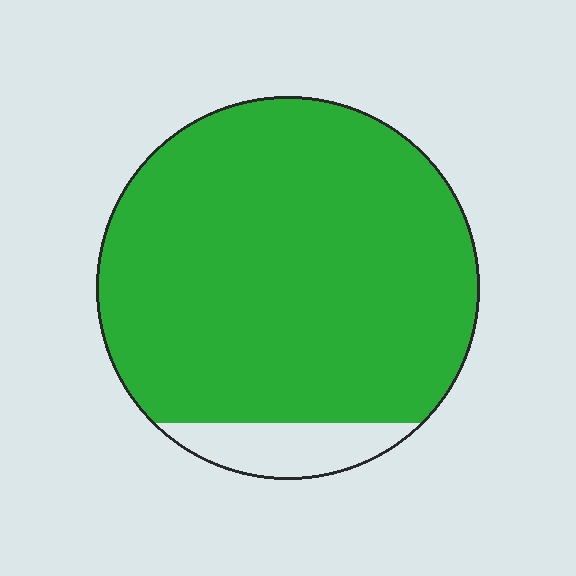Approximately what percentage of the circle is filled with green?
Approximately 90%.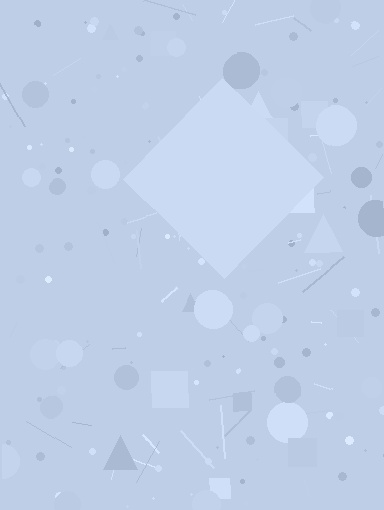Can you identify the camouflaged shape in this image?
The camouflaged shape is a diamond.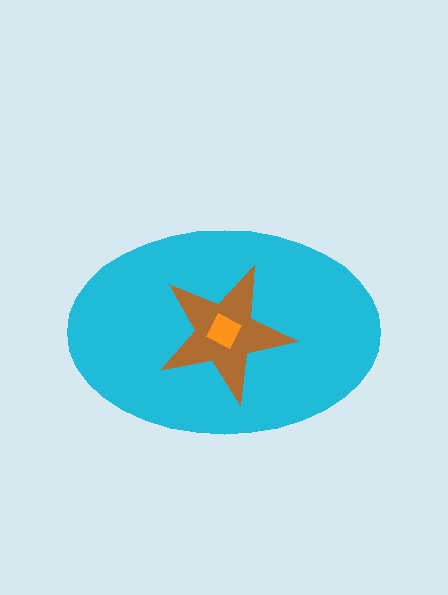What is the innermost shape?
The orange square.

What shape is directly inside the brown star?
The orange square.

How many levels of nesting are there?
3.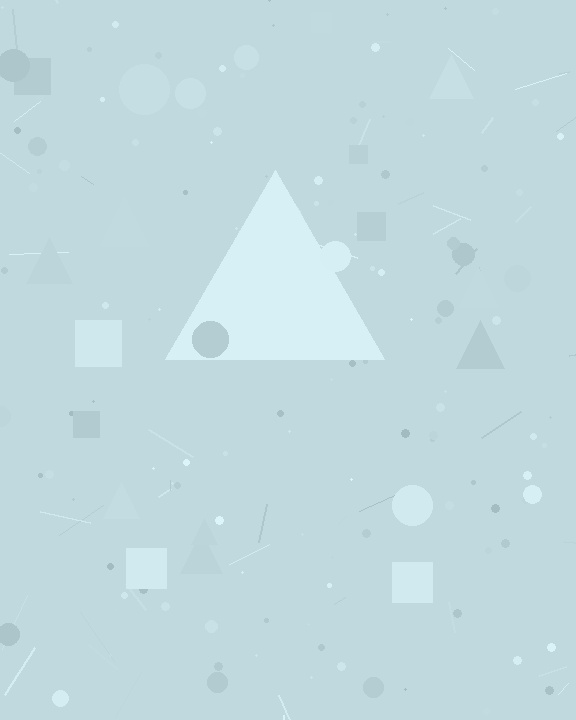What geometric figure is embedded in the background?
A triangle is embedded in the background.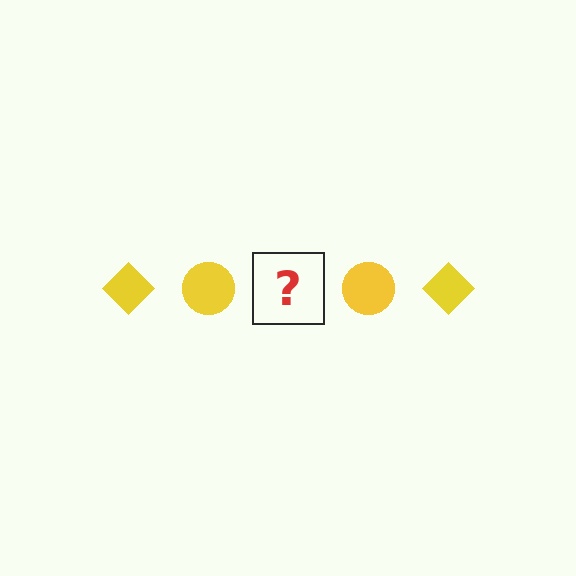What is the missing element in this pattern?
The missing element is a yellow diamond.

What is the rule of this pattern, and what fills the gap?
The rule is that the pattern cycles through diamond, circle shapes in yellow. The gap should be filled with a yellow diamond.